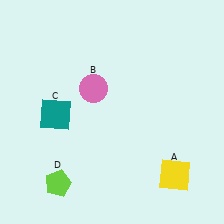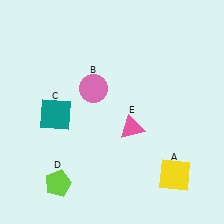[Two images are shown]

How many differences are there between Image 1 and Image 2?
There is 1 difference between the two images.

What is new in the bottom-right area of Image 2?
A pink triangle (E) was added in the bottom-right area of Image 2.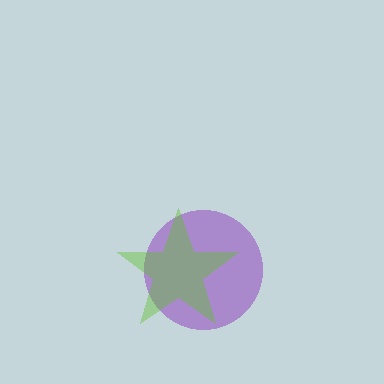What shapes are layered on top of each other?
The layered shapes are: a purple circle, a lime star.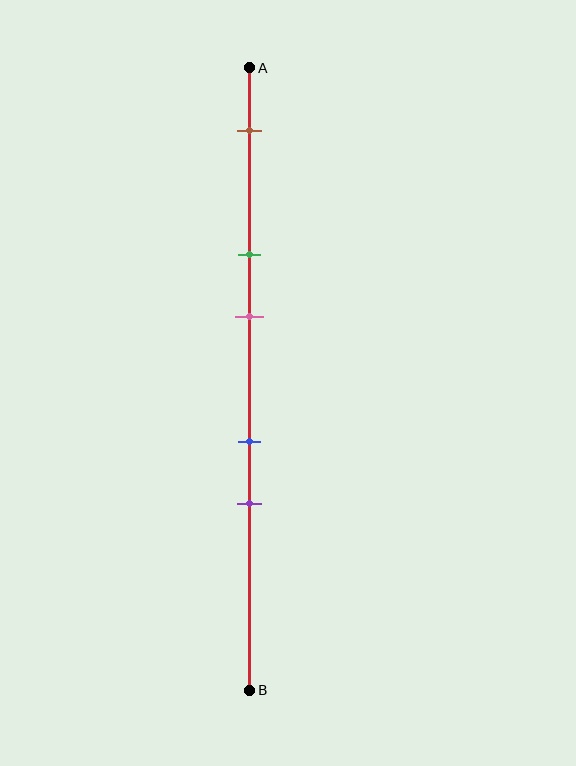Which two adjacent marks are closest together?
The blue and purple marks are the closest adjacent pair.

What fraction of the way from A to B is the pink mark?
The pink mark is approximately 40% (0.4) of the way from A to B.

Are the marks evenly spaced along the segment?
No, the marks are not evenly spaced.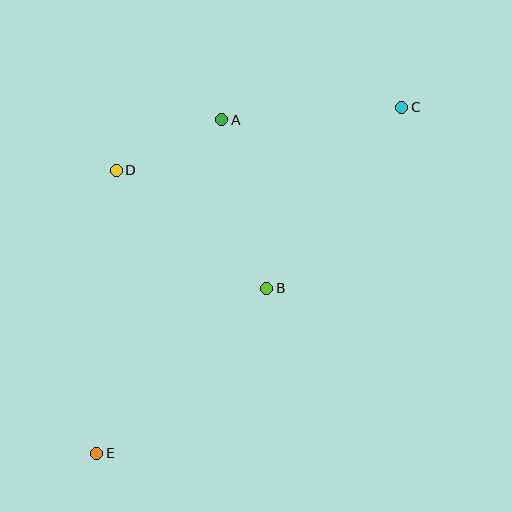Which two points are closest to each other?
Points A and D are closest to each other.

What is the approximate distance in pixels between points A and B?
The distance between A and B is approximately 174 pixels.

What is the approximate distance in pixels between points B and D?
The distance between B and D is approximately 191 pixels.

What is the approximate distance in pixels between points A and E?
The distance between A and E is approximately 356 pixels.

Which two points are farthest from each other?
Points C and E are farthest from each other.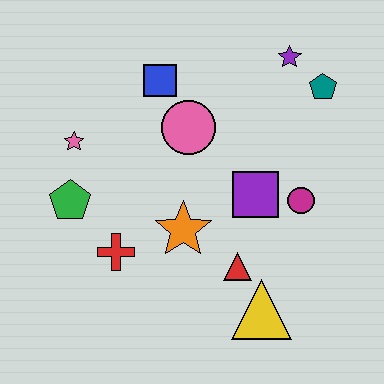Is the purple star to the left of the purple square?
No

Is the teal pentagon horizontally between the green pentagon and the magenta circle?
No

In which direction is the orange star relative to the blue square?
The orange star is below the blue square.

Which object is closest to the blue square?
The pink circle is closest to the blue square.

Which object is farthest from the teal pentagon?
The green pentagon is farthest from the teal pentagon.